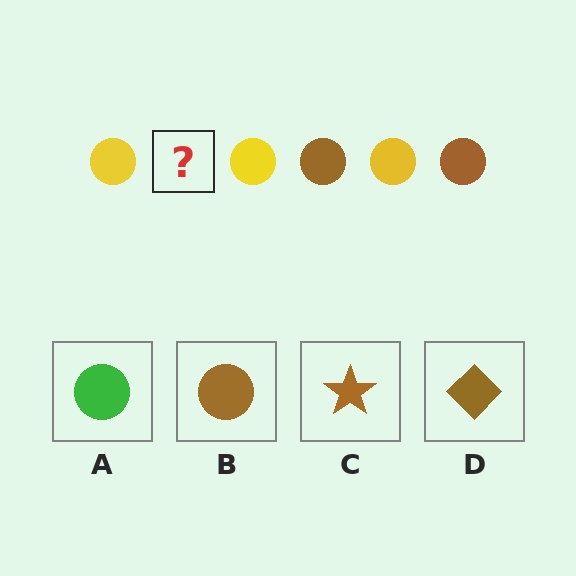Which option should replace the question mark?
Option B.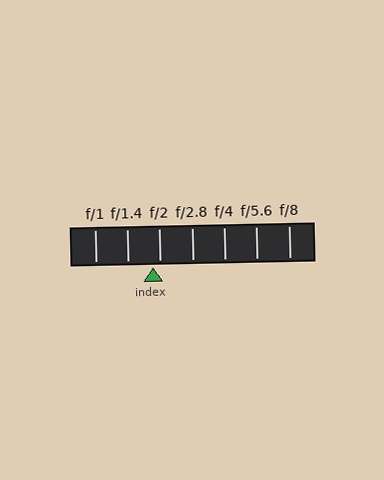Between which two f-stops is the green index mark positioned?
The index mark is between f/1.4 and f/2.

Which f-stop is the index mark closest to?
The index mark is closest to f/2.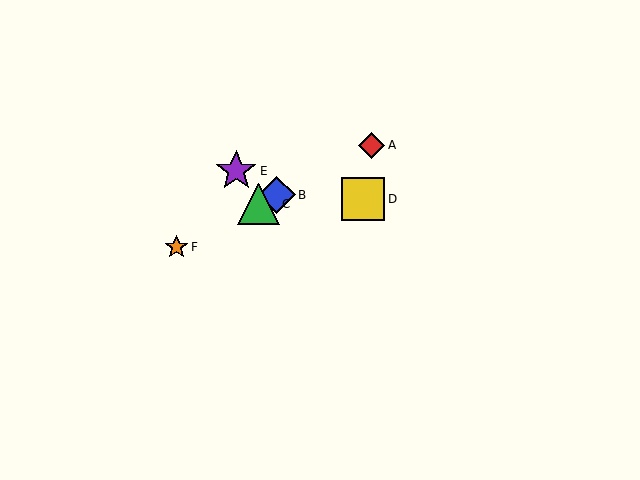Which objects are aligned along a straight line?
Objects A, B, C, F are aligned along a straight line.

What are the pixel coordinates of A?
Object A is at (372, 145).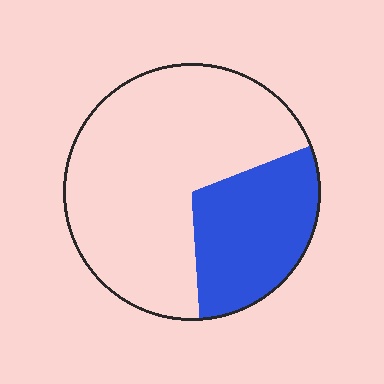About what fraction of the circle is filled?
About one third (1/3).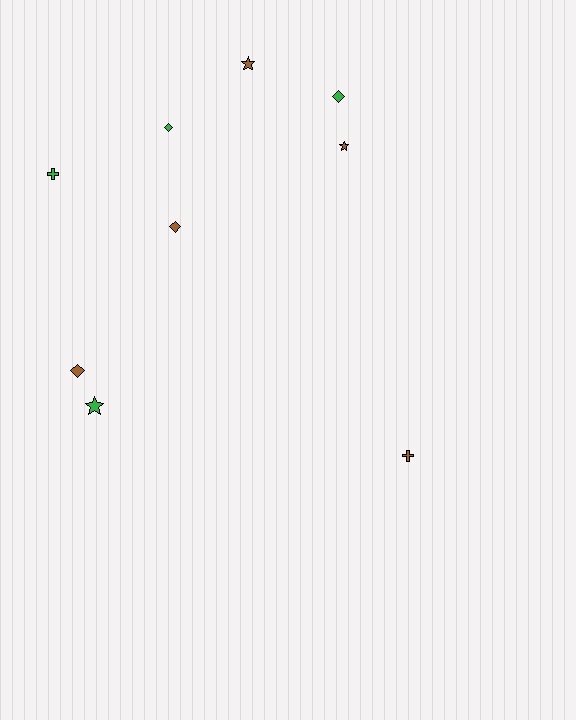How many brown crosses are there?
There is 1 brown cross.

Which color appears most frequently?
Brown, with 5 objects.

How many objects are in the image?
There are 9 objects.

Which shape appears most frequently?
Diamond, with 4 objects.